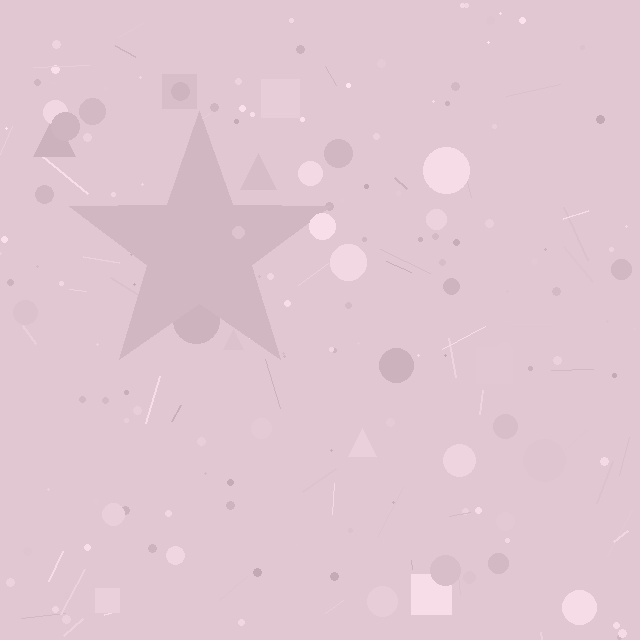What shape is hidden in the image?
A star is hidden in the image.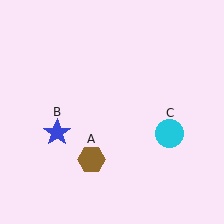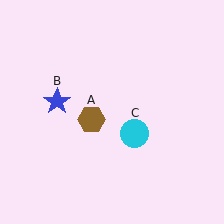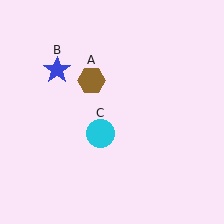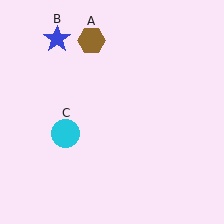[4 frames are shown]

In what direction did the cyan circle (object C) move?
The cyan circle (object C) moved left.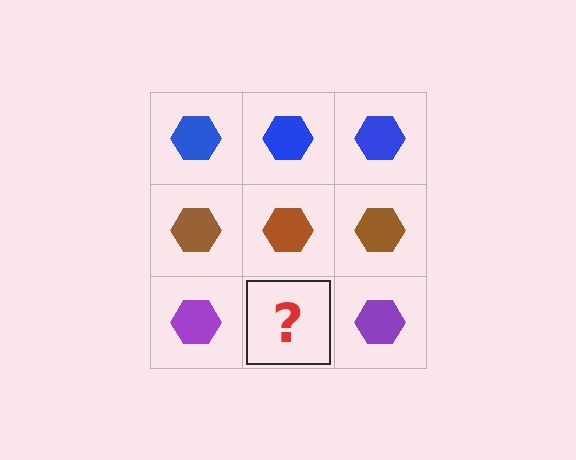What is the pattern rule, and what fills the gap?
The rule is that each row has a consistent color. The gap should be filled with a purple hexagon.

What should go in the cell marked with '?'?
The missing cell should contain a purple hexagon.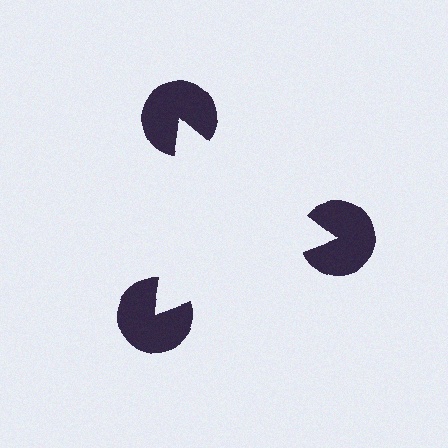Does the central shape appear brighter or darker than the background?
It typically appears slightly brighter than the background, even though no actual brightness change is drawn.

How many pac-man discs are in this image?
There are 3 — one at each vertex of the illusory triangle.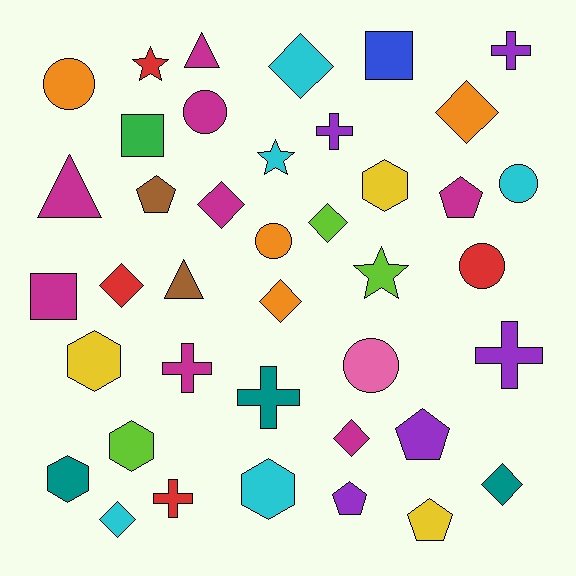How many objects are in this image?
There are 40 objects.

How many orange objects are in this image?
There are 4 orange objects.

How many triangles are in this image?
There are 3 triangles.